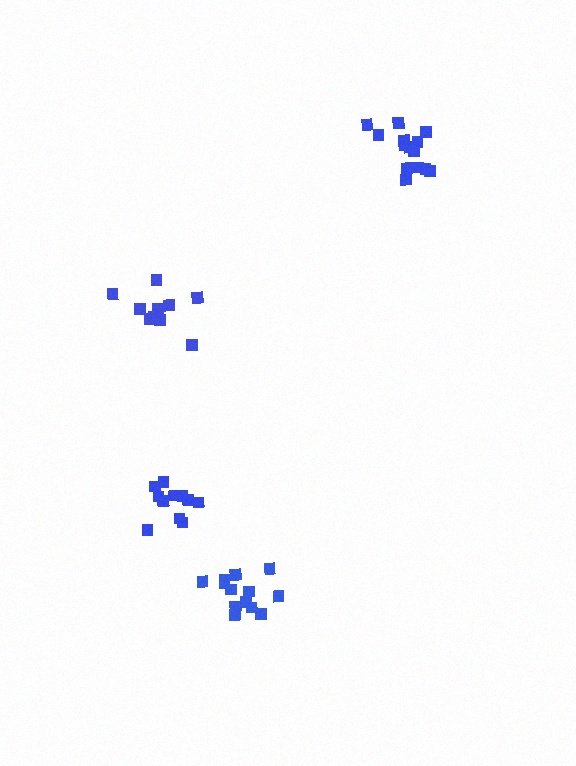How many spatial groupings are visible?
There are 4 spatial groupings.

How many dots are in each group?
Group 1: 13 dots, Group 2: 14 dots, Group 3: 12 dots, Group 4: 10 dots (49 total).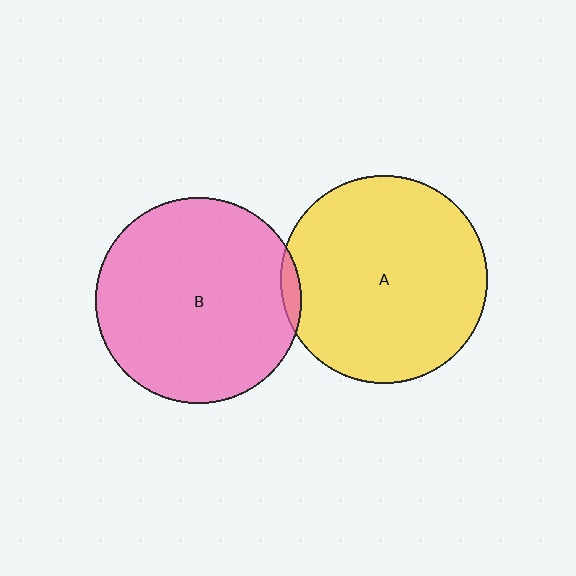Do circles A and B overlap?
Yes.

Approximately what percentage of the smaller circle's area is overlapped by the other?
Approximately 5%.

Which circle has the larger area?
Circle A (yellow).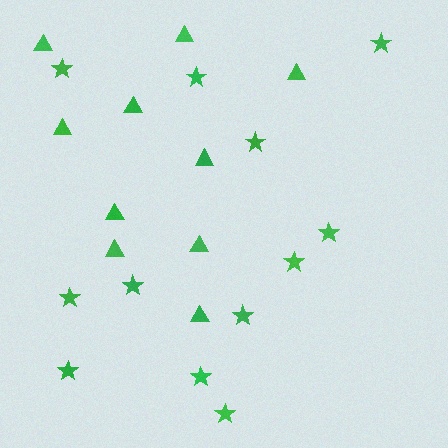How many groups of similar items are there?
There are 2 groups: one group of stars (12) and one group of triangles (10).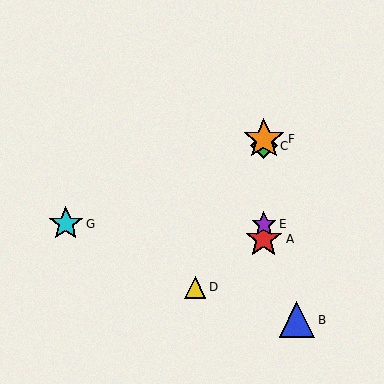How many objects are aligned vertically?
4 objects (A, C, E, F) are aligned vertically.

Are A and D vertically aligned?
No, A is at x≈264 and D is at x≈195.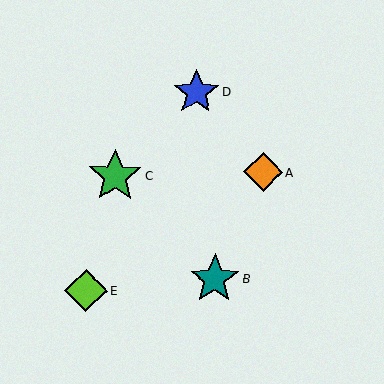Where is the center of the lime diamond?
The center of the lime diamond is at (86, 291).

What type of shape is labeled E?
Shape E is a lime diamond.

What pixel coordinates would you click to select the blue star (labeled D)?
Click at (196, 92) to select the blue star D.